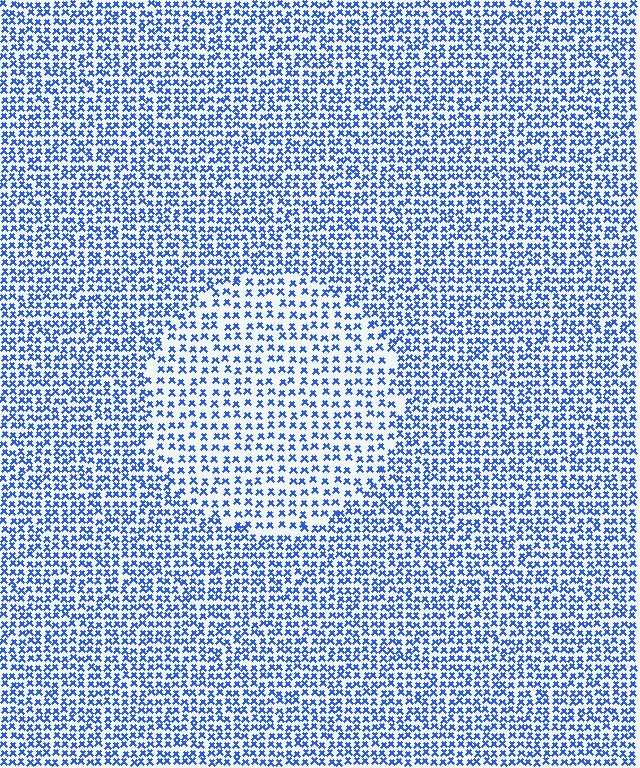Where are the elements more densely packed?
The elements are more densely packed outside the circle boundary.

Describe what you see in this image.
The image contains small blue elements arranged at two different densities. A circle-shaped region is visible where the elements are less densely packed than the surrounding area.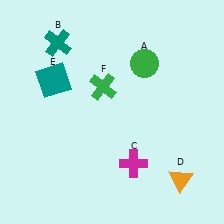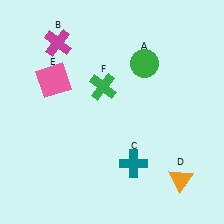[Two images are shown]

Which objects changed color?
B changed from teal to magenta. C changed from magenta to teal. E changed from teal to pink.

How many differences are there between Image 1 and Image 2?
There are 3 differences between the two images.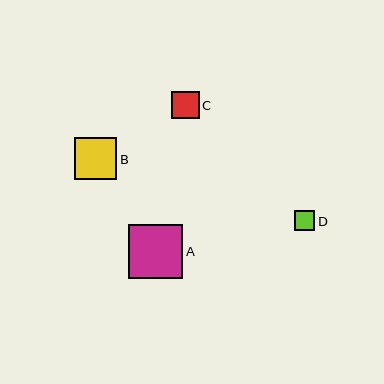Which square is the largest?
Square A is the largest with a size of approximately 55 pixels.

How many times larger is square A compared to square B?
Square A is approximately 1.3 times the size of square B.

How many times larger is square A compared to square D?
Square A is approximately 2.7 times the size of square D.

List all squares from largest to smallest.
From largest to smallest: A, B, C, D.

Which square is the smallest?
Square D is the smallest with a size of approximately 20 pixels.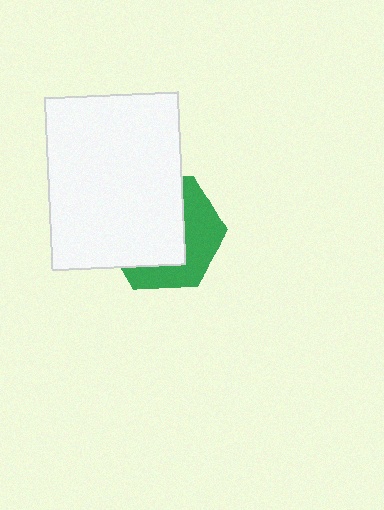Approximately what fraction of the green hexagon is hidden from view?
Roughly 60% of the green hexagon is hidden behind the white rectangle.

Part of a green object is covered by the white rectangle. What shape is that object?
It is a hexagon.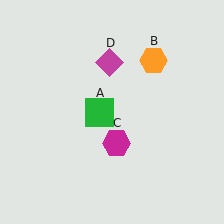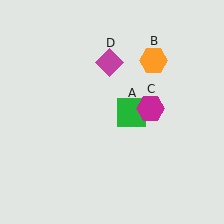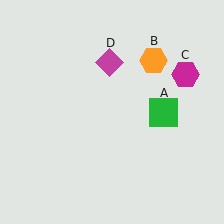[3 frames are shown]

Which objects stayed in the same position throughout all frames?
Orange hexagon (object B) and magenta diamond (object D) remained stationary.